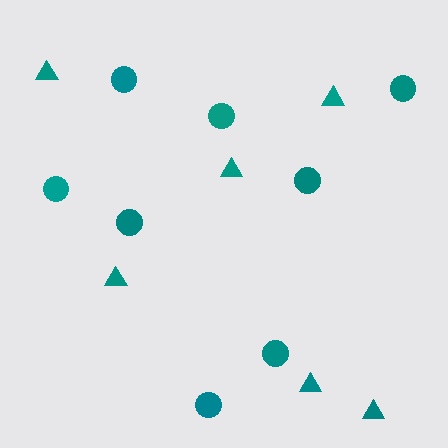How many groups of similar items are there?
There are 2 groups: one group of triangles (6) and one group of circles (8).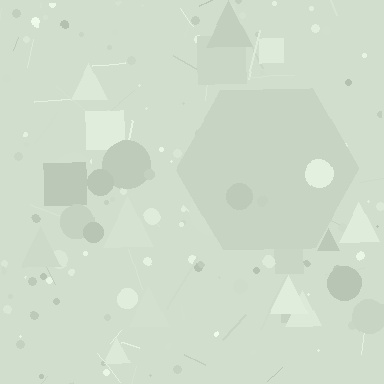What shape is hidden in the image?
A hexagon is hidden in the image.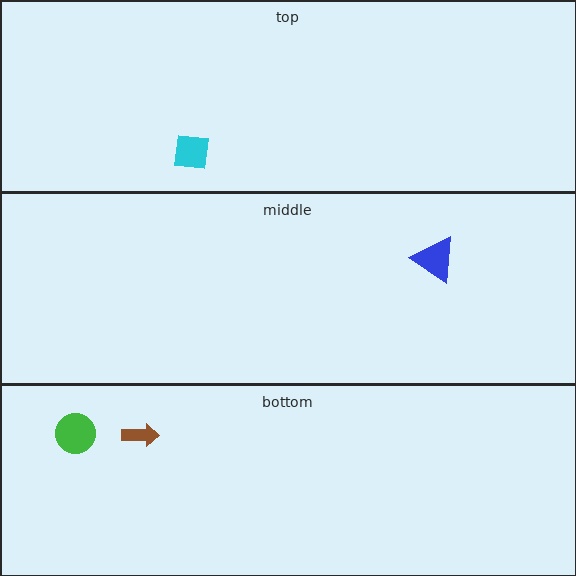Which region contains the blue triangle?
The middle region.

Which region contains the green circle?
The bottom region.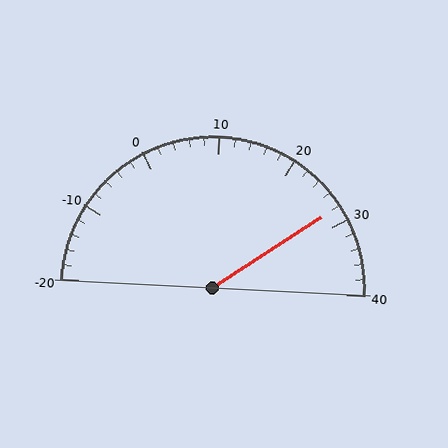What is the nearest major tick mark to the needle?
The nearest major tick mark is 30.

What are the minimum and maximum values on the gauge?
The gauge ranges from -20 to 40.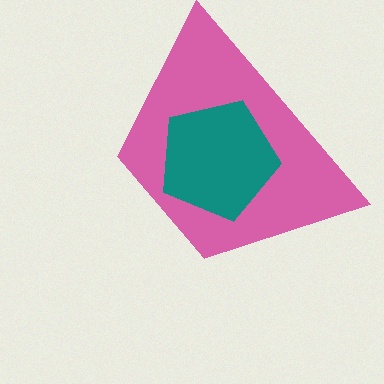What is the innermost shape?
The teal pentagon.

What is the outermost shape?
The pink trapezoid.